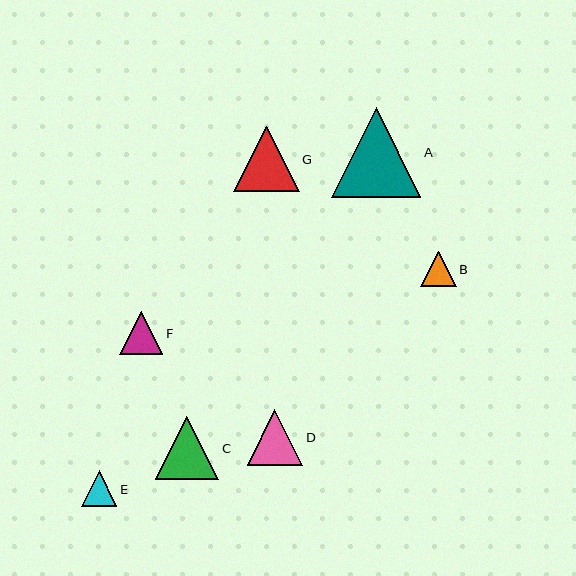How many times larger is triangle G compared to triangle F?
Triangle G is approximately 1.5 times the size of triangle F.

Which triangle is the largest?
Triangle A is the largest with a size of approximately 89 pixels.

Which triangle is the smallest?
Triangle E is the smallest with a size of approximately 35 pixels.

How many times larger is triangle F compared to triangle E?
Triangle F is approximately 1.2 times the size of triangle E.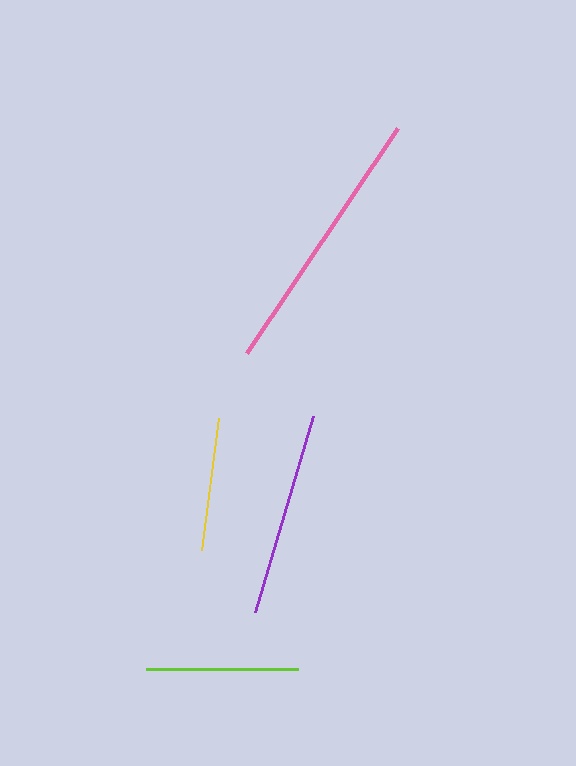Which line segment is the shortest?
The yellow line is the shortest at approximately 134 pixels.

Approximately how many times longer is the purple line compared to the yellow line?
The purple line is approximately 1.5 times the length of the yellow line.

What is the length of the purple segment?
The purple segment is approximately 205 pixels long.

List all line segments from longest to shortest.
From longest to shortest: pink, purple, lime, yellow.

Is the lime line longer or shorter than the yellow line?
The lime line is longer than the yellow line.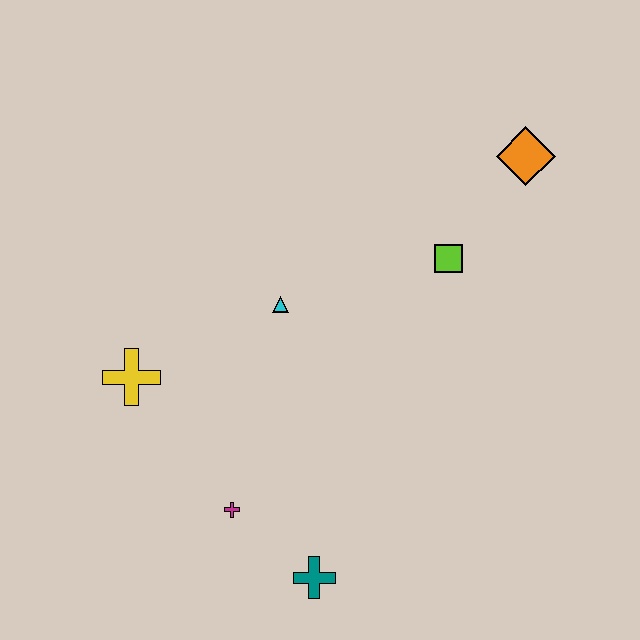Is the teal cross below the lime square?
Yes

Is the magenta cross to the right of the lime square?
No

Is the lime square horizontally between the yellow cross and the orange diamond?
Yes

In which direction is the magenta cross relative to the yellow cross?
The magenta cross is below the yellow cross.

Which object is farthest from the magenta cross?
The orange diamond is farthest from the magenta cross.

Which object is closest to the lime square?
The orange diamond is closest to the lime square.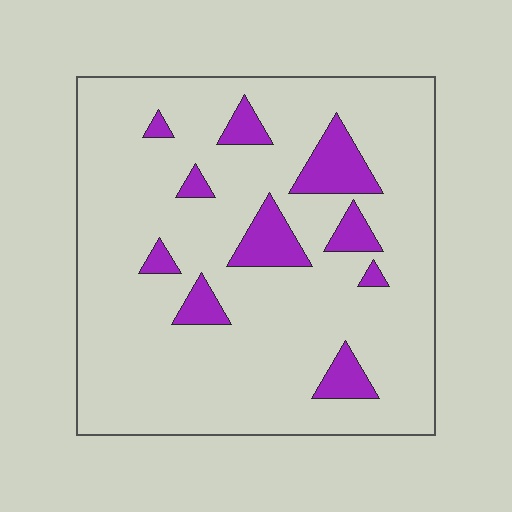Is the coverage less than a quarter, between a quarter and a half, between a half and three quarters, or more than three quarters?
Less than a quarter.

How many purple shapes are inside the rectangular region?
10.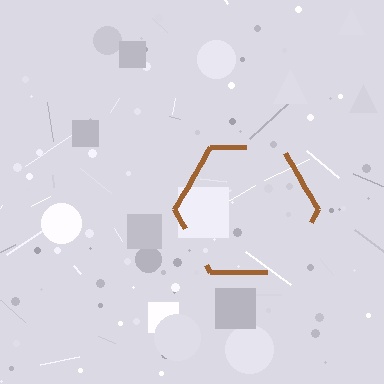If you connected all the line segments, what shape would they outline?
They would outline a hexagon.